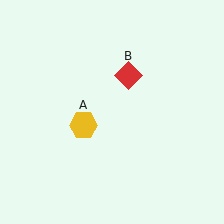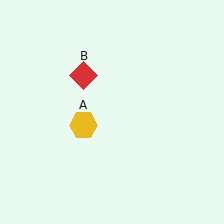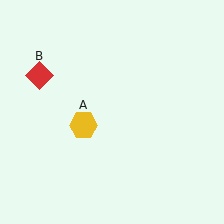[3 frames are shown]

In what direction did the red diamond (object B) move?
The red diamond (object B) moved left.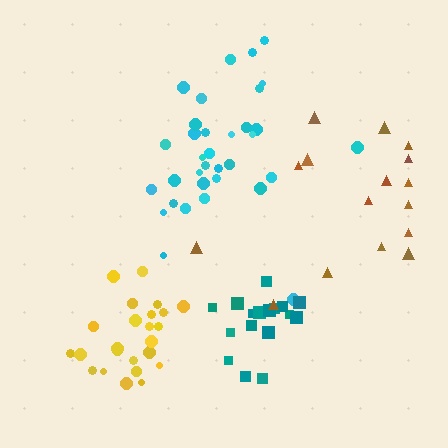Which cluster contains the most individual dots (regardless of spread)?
Cyan (35).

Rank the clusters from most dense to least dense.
yellow, teal, cyan, brown.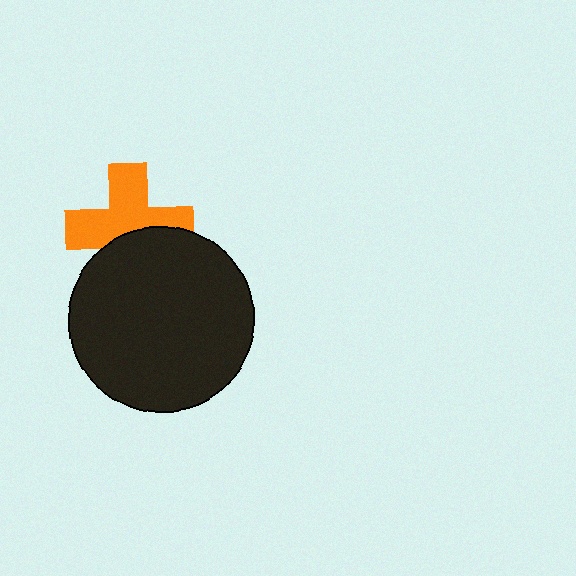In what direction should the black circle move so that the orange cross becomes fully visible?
The black circle should move down. That is the shortest direction to clear the overlap and leave the orange cross fully visible.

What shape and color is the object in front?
The object in front is a black circle.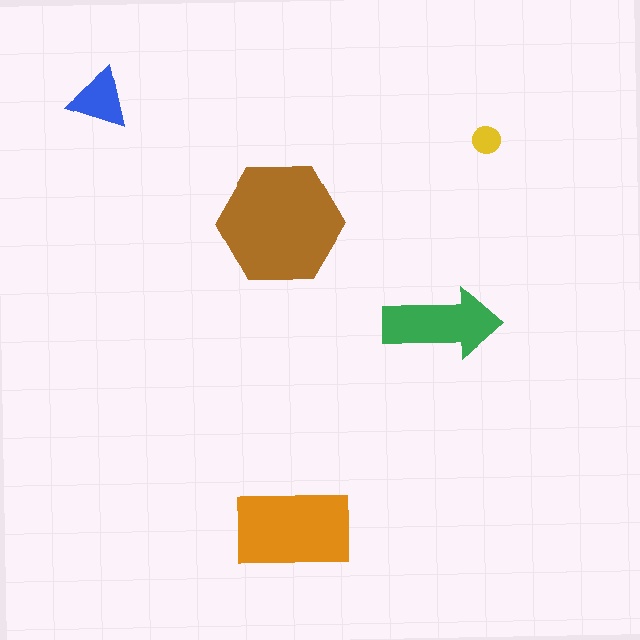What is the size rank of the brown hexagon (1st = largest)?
1st.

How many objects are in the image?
There are 5 objects in the image.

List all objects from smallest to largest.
The yellow circle, the blue triangle, the green arrow, the orange rectangle, the brown hexagon.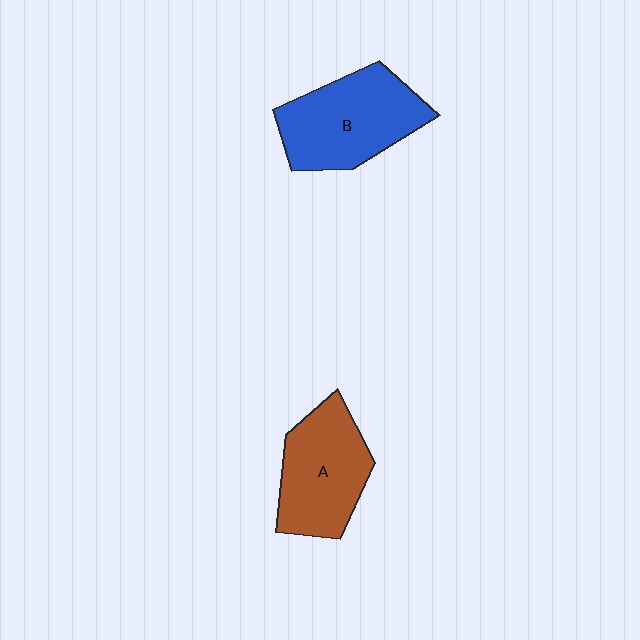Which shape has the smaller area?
Shape A (brown).